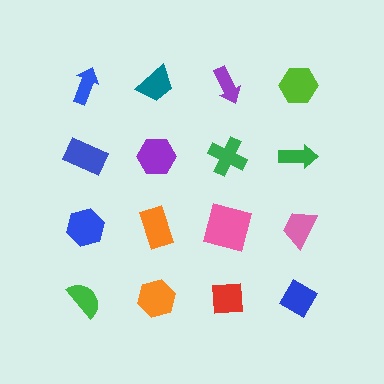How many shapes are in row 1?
4 shapes.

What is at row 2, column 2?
A purple hexagon.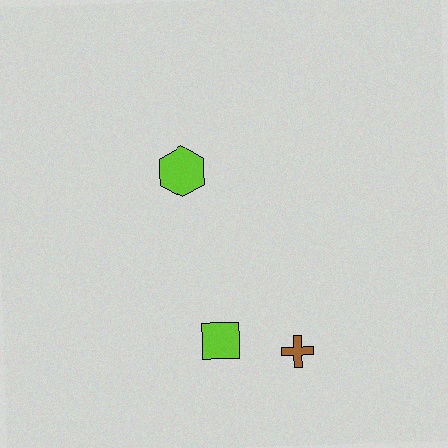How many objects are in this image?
There are 3 objects.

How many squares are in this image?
There is 1 square.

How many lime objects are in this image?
There are 2 lime objects.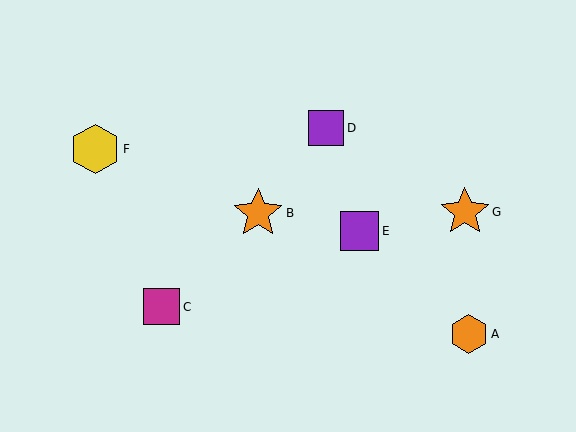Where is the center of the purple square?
The center of the purple square is at (326, 128).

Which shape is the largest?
The orange star (labeled B) is the largest.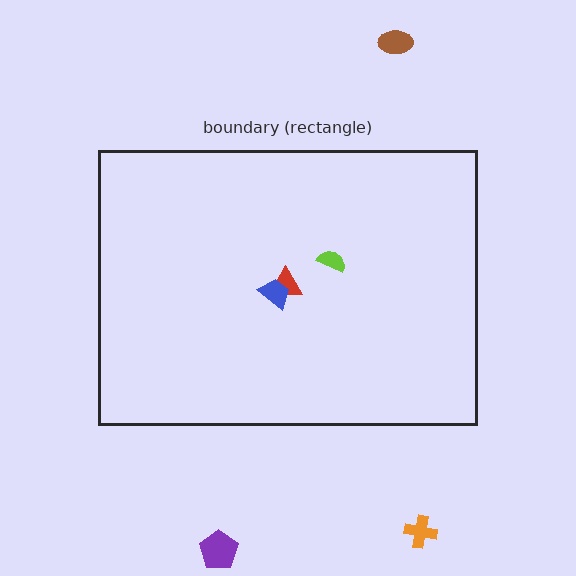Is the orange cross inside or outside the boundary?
Outside.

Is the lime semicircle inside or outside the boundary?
Inside.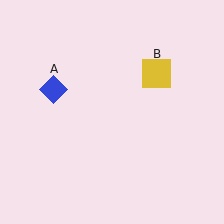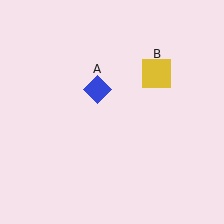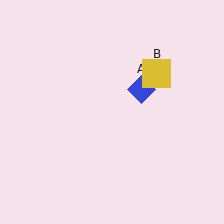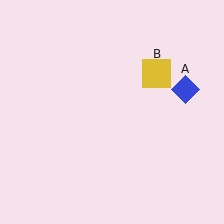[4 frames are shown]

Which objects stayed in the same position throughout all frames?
Yellow square (object B) remained stationary.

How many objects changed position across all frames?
1 object changed position: blue diamond (object A).